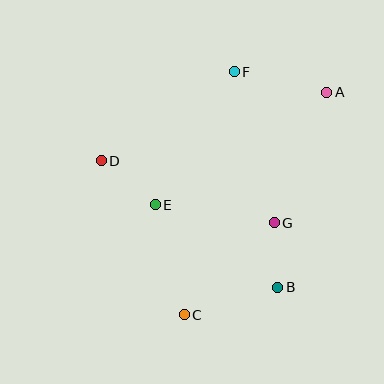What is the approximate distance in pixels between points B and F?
The distance between B and F is approximately 220 pixels.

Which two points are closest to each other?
Points B and G are closest to each other.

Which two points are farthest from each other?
Points A and C are farthest from each other.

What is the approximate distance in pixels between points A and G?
The distance between A and G is approximately 140 pixels.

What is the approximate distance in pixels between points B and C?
The distance between B and C is approximately 98 pixels.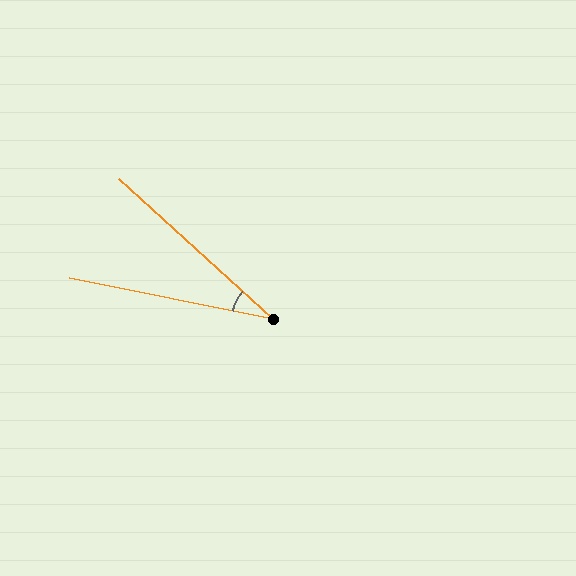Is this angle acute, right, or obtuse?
It is acute.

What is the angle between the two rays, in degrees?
Approximately 31 degrees.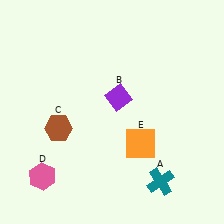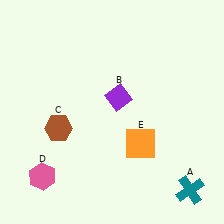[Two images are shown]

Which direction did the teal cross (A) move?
The teal cross (A) moved right.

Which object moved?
The teal cross (A) moved right.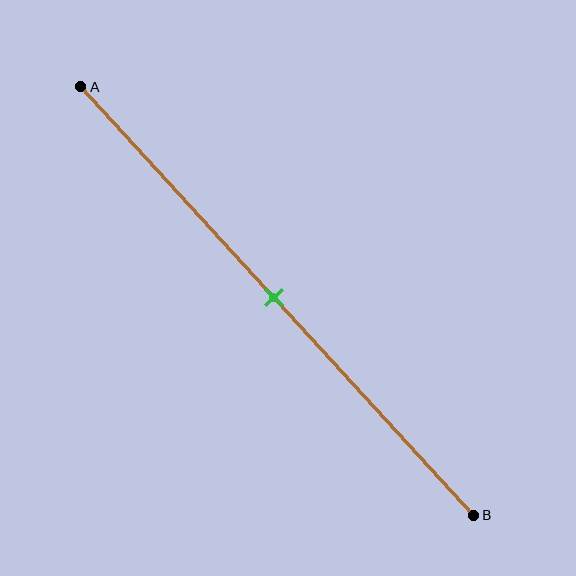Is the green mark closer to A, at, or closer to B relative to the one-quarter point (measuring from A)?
The green mark is closer to point B than the one-quarter point of segment AB.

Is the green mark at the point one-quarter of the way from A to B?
No, the mark is at about 50% from A, not at the 25% one-quarter point.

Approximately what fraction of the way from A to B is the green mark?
The green mark is approximately 50% of the way from A to B.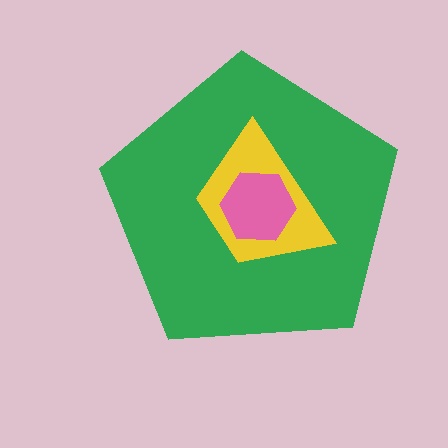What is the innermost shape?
The pink hexagon.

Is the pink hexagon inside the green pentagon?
Yes.